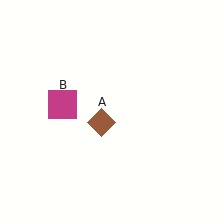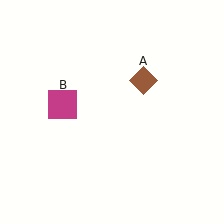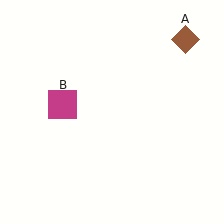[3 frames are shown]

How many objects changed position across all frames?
1 object changed position: brown diamond (object A).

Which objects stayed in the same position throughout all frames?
Magenta square (object B) remained stationary.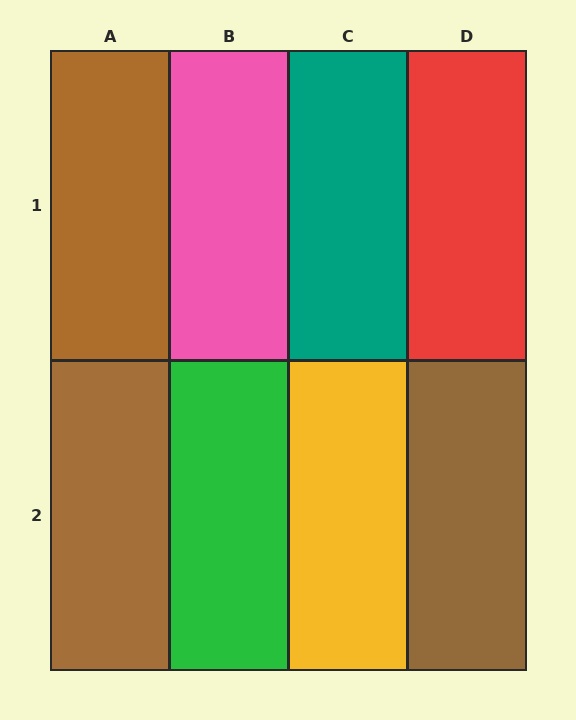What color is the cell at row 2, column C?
Yellow.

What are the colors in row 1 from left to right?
Brown, pink, teal, red.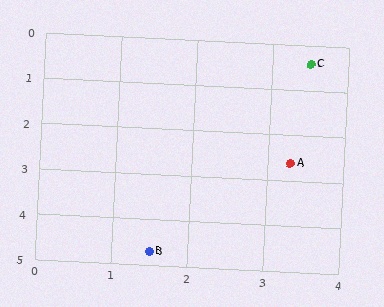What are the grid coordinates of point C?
Point C is at approximately (3.5, 0.4).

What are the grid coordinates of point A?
Point A is at approximately (3.3, 2.6).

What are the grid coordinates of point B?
Point B is at approximately (1.5, 4.7).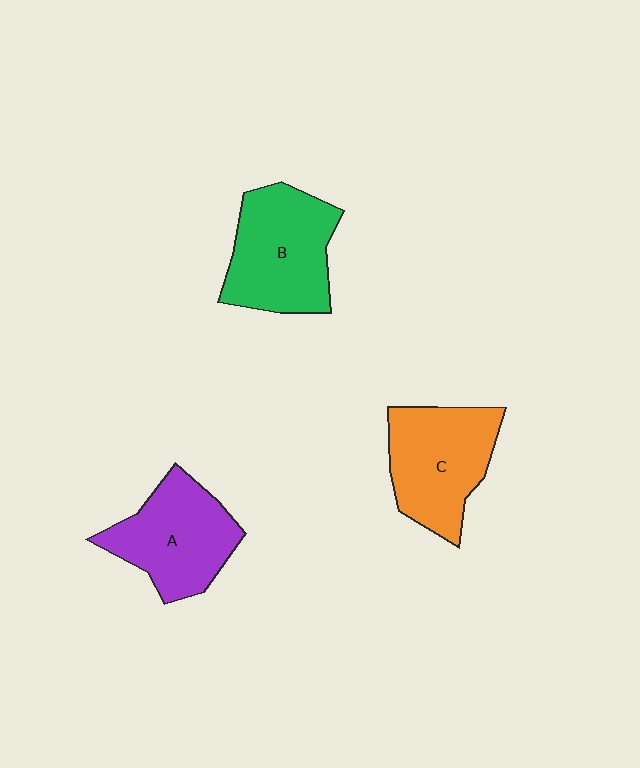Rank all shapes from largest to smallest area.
From largest to smallest: B (green), C (orange), A (purple).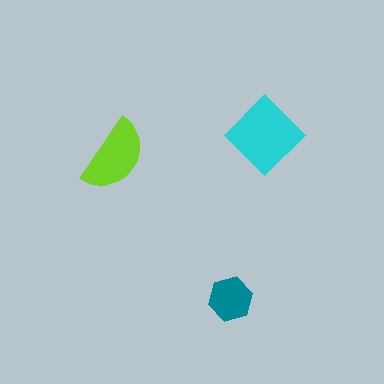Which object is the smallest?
The teal hexagon.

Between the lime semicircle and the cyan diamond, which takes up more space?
The cyan diamond.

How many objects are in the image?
There are 3 objects in the image.